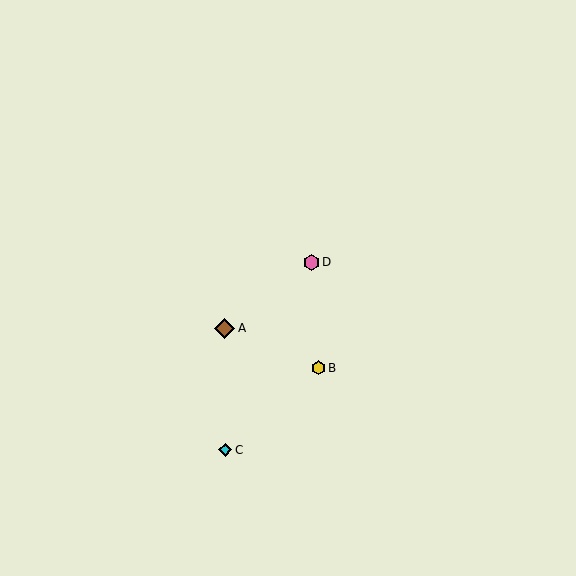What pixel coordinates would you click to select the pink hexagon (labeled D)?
Click at (311, 262) to select the pink hexagon D.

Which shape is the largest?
The brown diamond (labeled A) is the largest.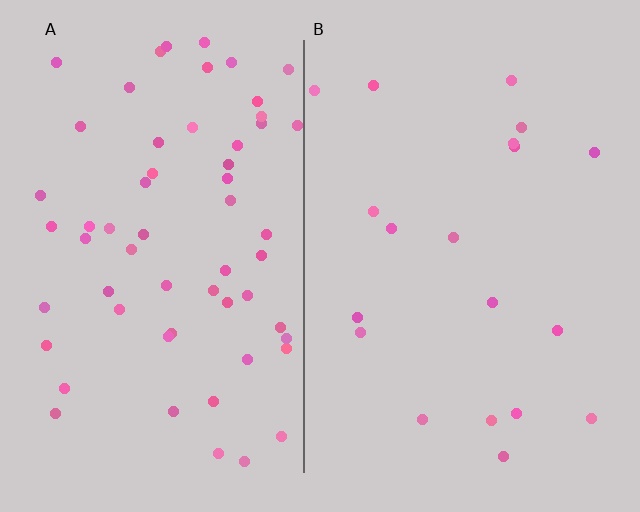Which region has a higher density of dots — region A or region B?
A (the left).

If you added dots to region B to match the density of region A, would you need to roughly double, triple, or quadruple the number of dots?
Approximately triple.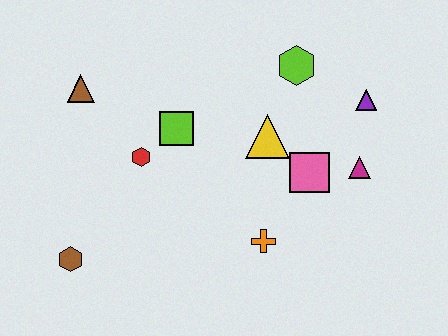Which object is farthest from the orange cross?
The brown triangle is farthest from the orange cross.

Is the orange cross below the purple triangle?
Yes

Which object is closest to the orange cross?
The pink square is closest to the orange cross.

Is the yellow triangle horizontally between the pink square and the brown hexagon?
Yes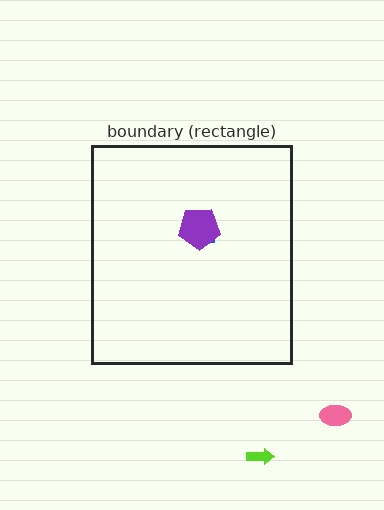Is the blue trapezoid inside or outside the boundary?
Inside.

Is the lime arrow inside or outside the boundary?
Outside.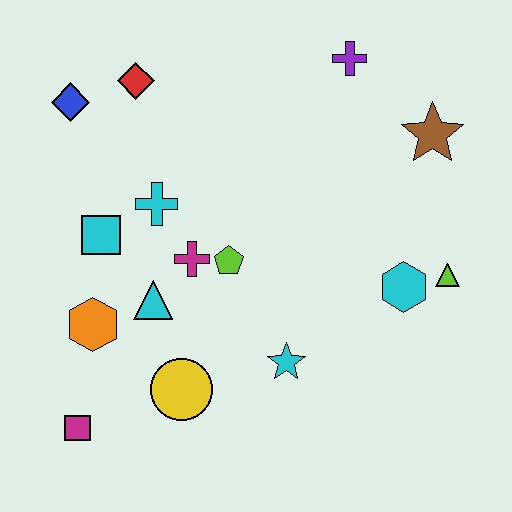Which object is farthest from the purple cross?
The magenta square is farthest from the purple cross.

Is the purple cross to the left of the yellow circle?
No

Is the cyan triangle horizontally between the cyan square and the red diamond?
No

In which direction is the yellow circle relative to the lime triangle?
The yellow circle is to the left of the lime triangle.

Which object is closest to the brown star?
The purple cross is closest to the brown star.